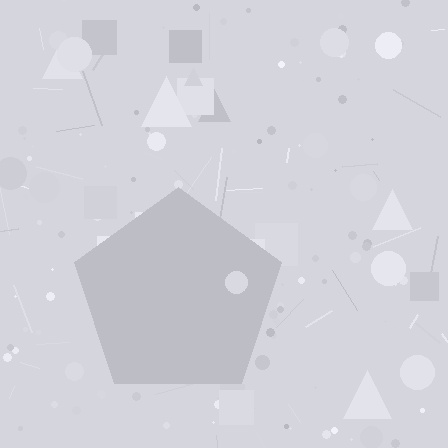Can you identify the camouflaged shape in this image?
The camouflaged shape is a pentagon.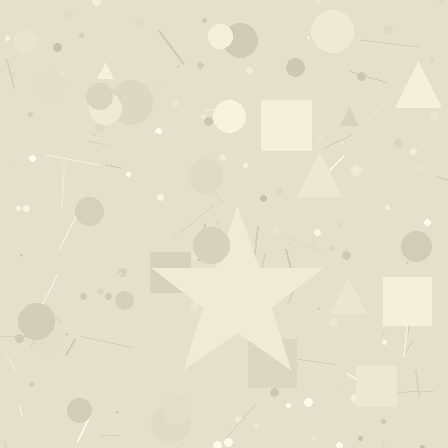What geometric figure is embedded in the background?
A star is embedded in the background.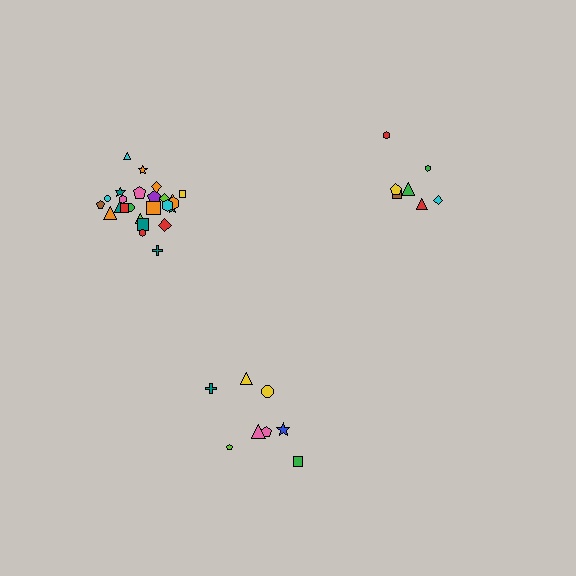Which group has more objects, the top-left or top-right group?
The top-left group.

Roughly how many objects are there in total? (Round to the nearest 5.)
Roughly 40 objects in total.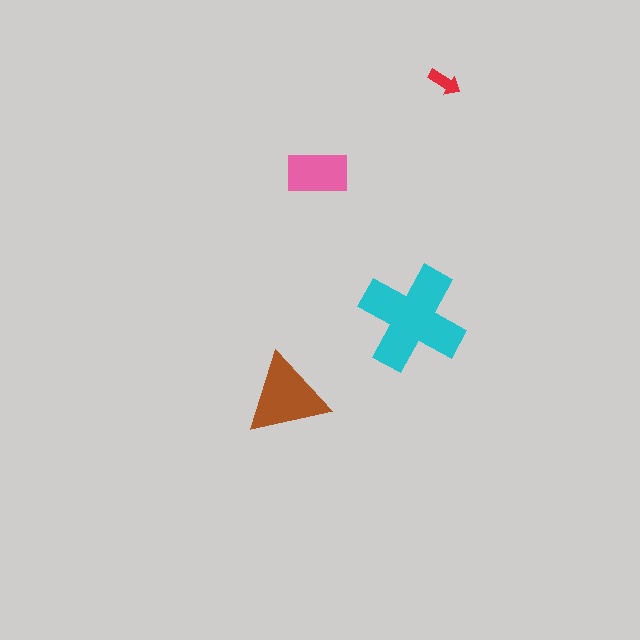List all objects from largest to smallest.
The cyan cross, the brown triangle, the pink rectangle, the red arrow.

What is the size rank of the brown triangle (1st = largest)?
2nd.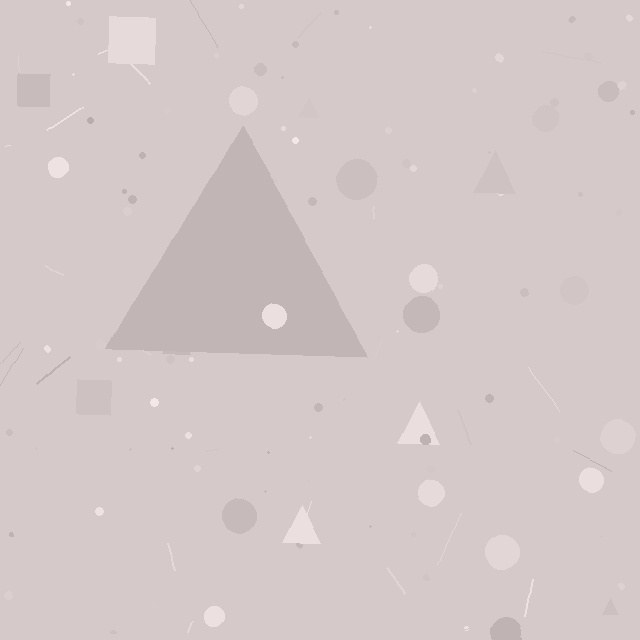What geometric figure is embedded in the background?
A triangle is embedded in the background.